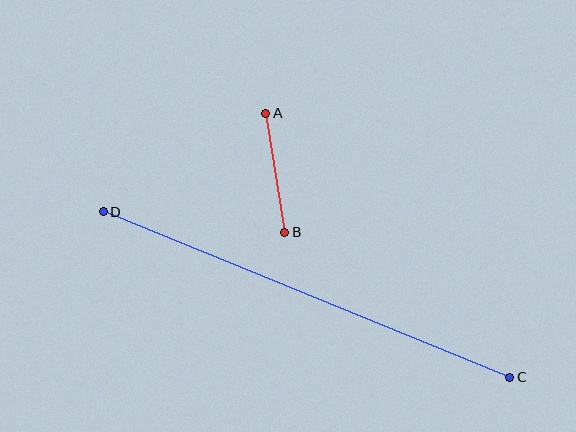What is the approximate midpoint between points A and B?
The midpoint is at approximately (275, 173) pixels.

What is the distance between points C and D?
The distance is approximately 439 pixels.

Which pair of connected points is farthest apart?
Points C and D are farthest apart.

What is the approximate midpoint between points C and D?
The midpoint is at approximately (307, 294) pixels.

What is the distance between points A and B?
The distance is approximately 120 pixels.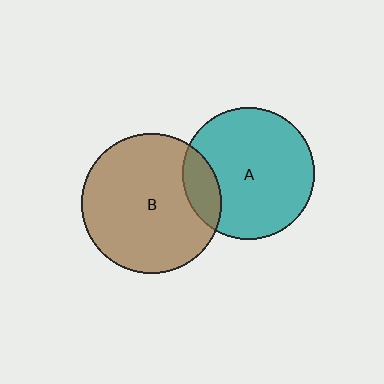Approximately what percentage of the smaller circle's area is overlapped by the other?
Approximately 15%.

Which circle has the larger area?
Circle B (brown).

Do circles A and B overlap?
Yes.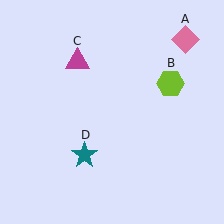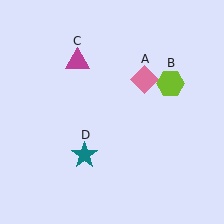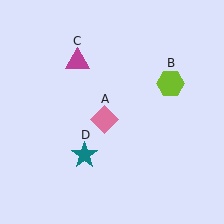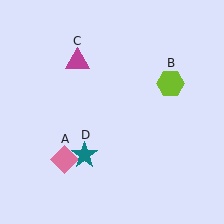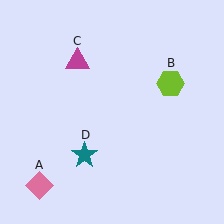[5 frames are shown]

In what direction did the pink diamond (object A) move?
The pink diamond (object A) moved down and to the left.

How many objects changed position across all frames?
1 object changed position: pink diamond (object A).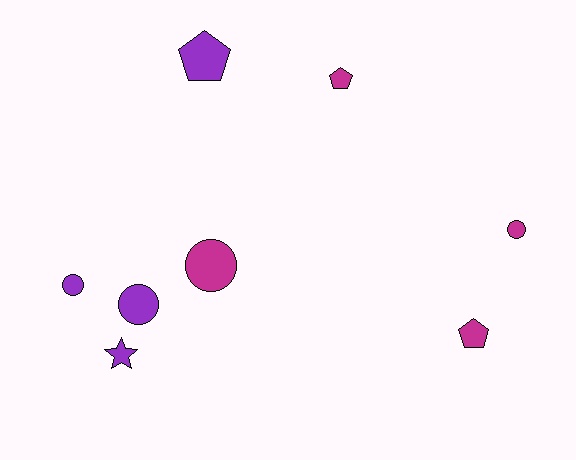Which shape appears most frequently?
Circle, with 4 objects.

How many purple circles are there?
There are 2 purple circles.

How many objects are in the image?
There are 8 objects.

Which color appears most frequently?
Purple, with 4 objects.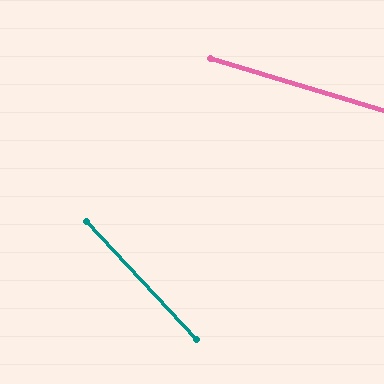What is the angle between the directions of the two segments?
Approximately 30 degrees.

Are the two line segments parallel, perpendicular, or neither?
Neither parallel nor perpendicular — they differ by about 30°.